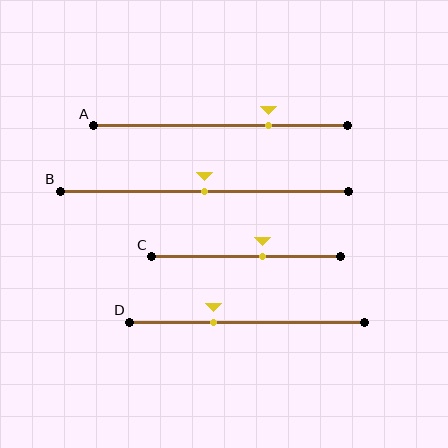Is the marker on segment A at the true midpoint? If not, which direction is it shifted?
No, the marker on segment A is shifted to the right by about 19% of the segment length.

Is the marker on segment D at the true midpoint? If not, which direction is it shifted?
No, the marker on segment D is shifted to the left by about 14% of the segment length.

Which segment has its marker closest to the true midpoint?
Segment B has its marker closest to the true midpoint.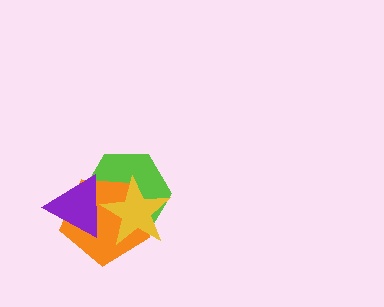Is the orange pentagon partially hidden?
Yes, it is partially covered by another shape.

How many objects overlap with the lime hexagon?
3 objects overlap with the lime hexagon.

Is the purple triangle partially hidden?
Yes, it is partially covered by another shape.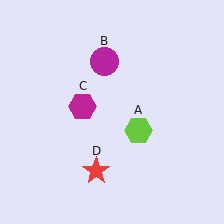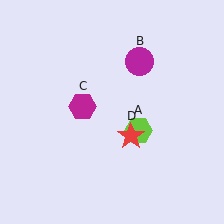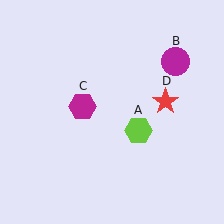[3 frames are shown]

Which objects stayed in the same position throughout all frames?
Lime hexagon (object A) and magenta hexagon (object C) remained stationary.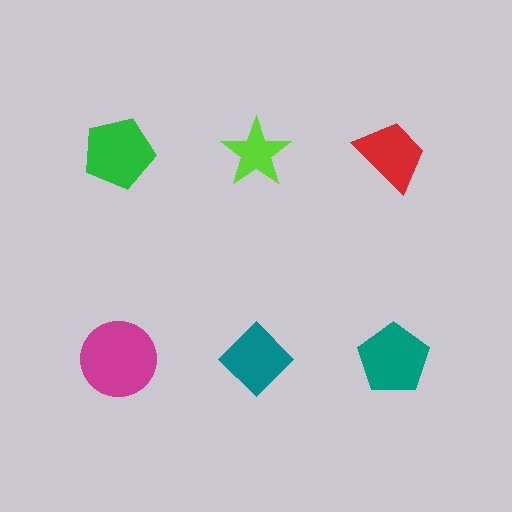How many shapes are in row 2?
3 shapes.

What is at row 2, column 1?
A magenta circle.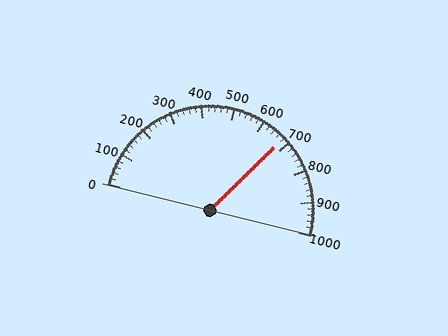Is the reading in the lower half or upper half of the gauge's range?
The reading is in the upper half of the range (0 to 1000).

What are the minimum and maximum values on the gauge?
The gauge ranges from 0 to 1000.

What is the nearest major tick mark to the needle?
The nearest major tick mark is 700.